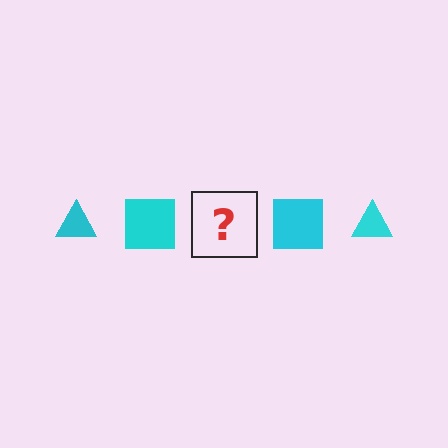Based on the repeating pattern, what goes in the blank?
The blank should be a cyan triangle.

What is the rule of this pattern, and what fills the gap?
The rule is that the pattern cycles through triangle, square shapes in cyan. The gap should be filled with a cyan triangle.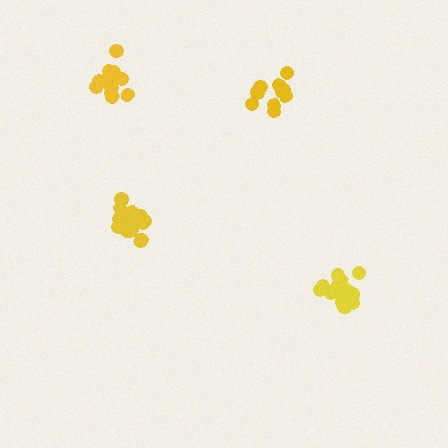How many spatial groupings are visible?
There are 4 spatial groupings.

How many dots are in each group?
Group 1: 17 dots, Group 2: 12 dots, Group 3: 16 dots, Group 4: 13 dots (58 total).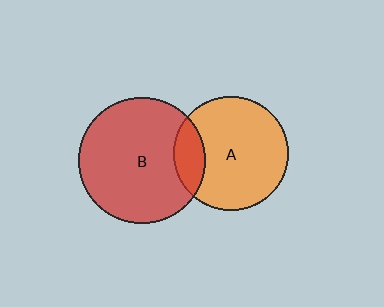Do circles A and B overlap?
Yes.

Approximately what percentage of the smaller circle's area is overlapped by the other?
Approximately 15%.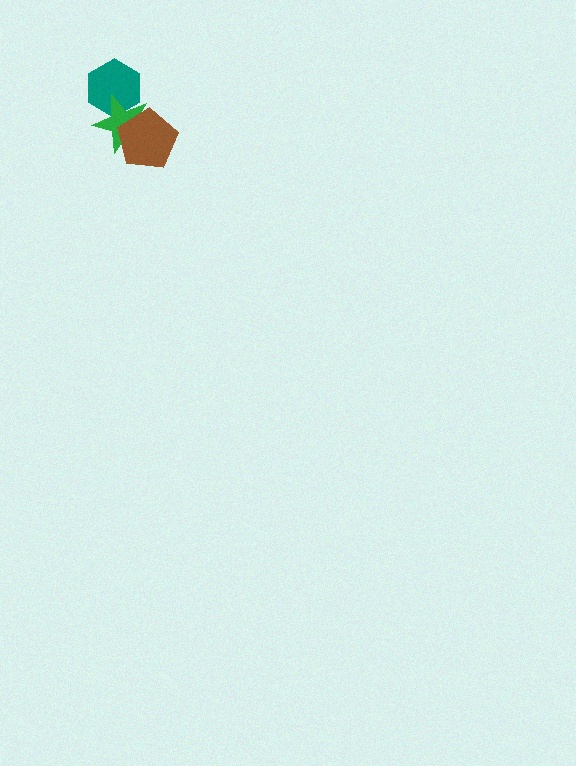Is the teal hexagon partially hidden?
Yes, it is partially covered by another shape.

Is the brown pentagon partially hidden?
No, no other shape covers it.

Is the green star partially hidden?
Yes, it is partially covered by another shape.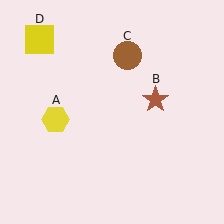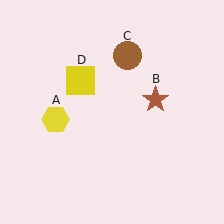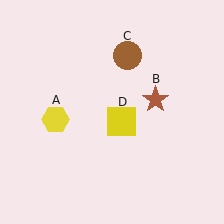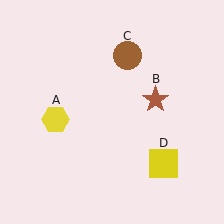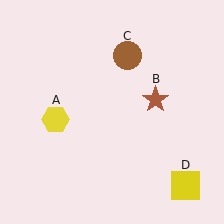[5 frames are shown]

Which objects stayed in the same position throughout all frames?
Yellow hexagon (object A) and brown star (object B) and brown circle (object C) remained stationary.